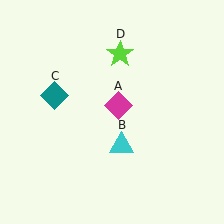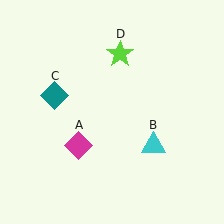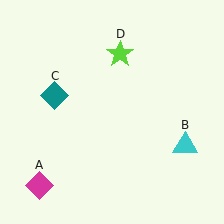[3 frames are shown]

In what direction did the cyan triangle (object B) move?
The cyan triangle (object B) moved right.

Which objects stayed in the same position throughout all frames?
Teal diamond (object C) and lime star (object D) remained stationary.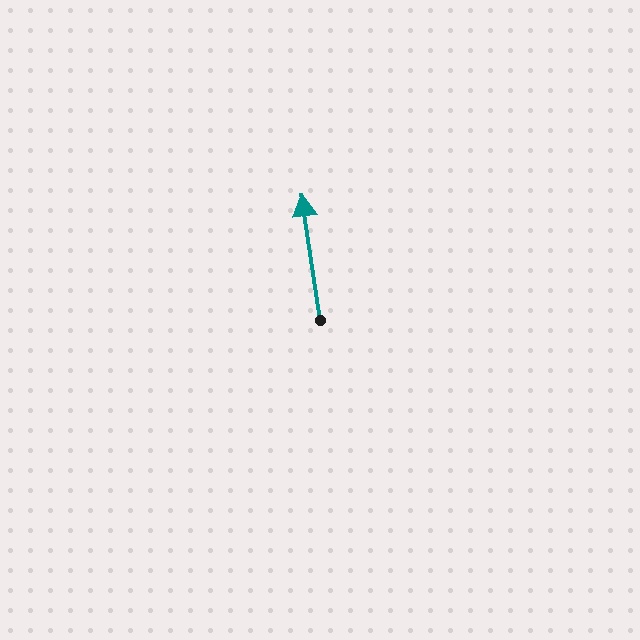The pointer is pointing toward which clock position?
Roughly 12 o'clock.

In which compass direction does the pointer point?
North.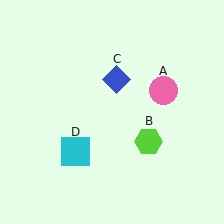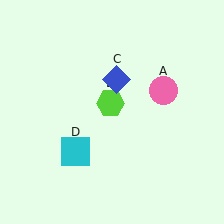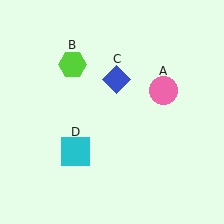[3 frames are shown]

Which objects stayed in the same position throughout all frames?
Pink circle (object A) and blue diamond (object C) and cyan square (object D) remained stationary.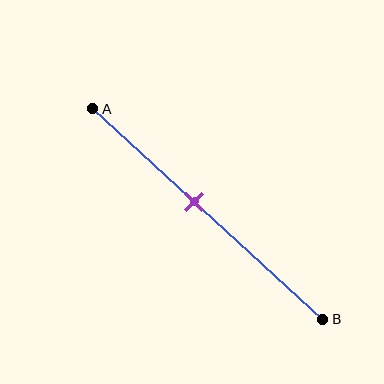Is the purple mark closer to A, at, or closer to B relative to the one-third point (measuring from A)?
The purple mark is closer to point B than the one-third point of segment AB.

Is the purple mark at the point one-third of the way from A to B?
No, the mark is at about 45% from A, not at the 33% one-third point.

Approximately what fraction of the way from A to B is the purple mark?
The purple mark is approximately 45% of the way from A to B.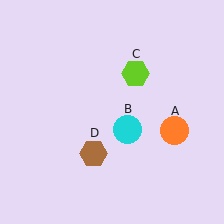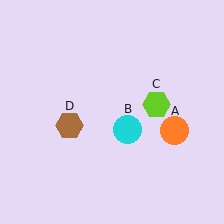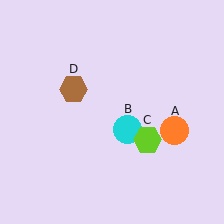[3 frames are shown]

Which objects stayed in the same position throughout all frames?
Orange circle (object A) and cyan circle (object B) remained stationary.